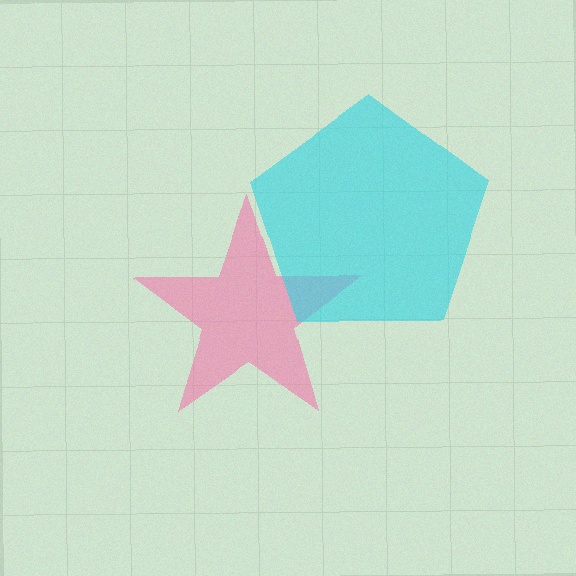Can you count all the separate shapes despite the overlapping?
Yes, there are 2 separate shapes.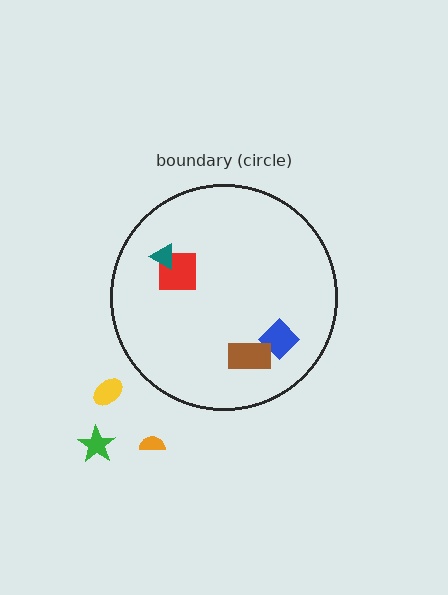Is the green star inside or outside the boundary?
Outside.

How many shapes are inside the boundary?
4 inside, 3 outside.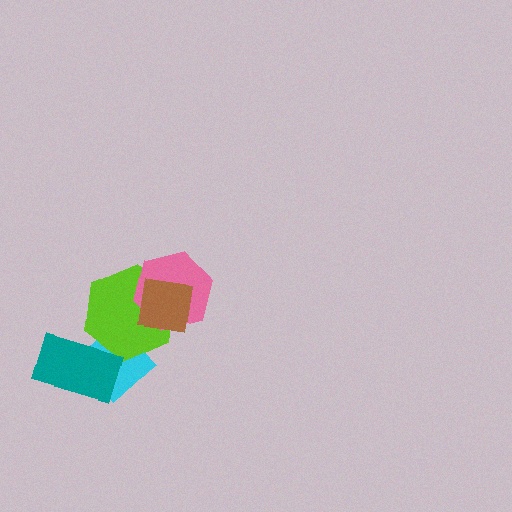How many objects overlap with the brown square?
2 objects overlap with the brown square.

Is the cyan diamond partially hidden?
Yes, it is partially covered by another shape.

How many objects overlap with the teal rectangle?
2 objects overlap with the teal rectangle.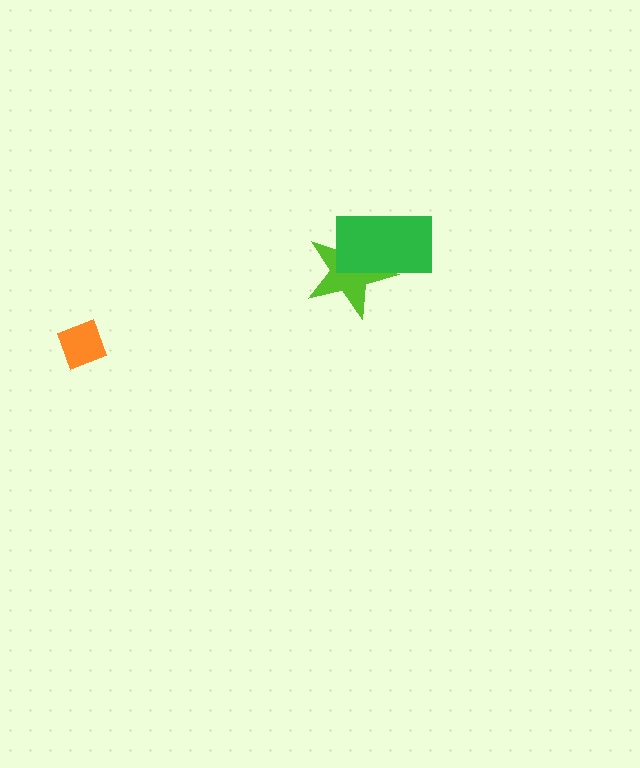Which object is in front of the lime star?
The green rectangle is in front of the lime star.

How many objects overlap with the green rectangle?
1 object overlaps with the green rectangle.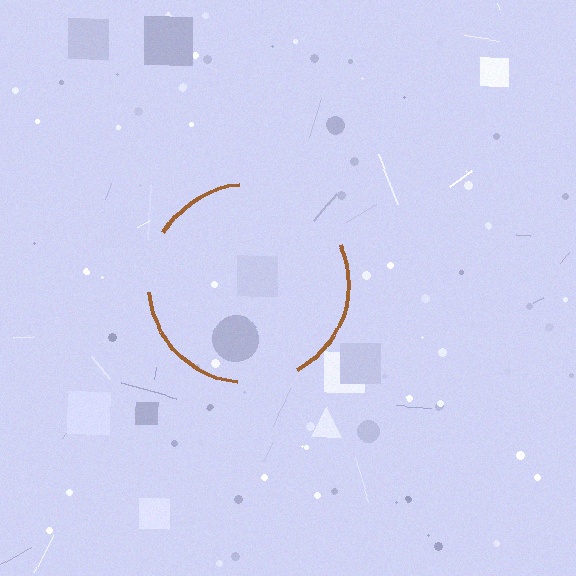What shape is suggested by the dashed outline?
The dashed outline suggests a circle.